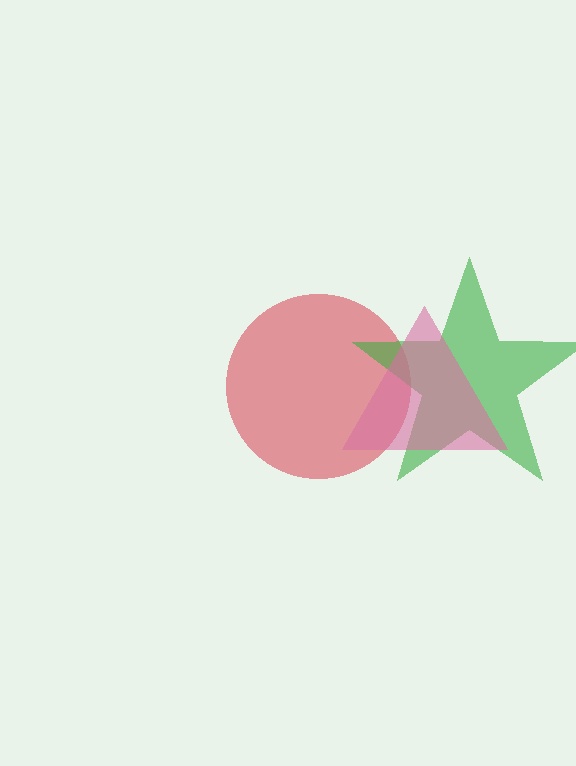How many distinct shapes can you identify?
There are 3 distinct shapes: a red circle, a green star, a pink triangle.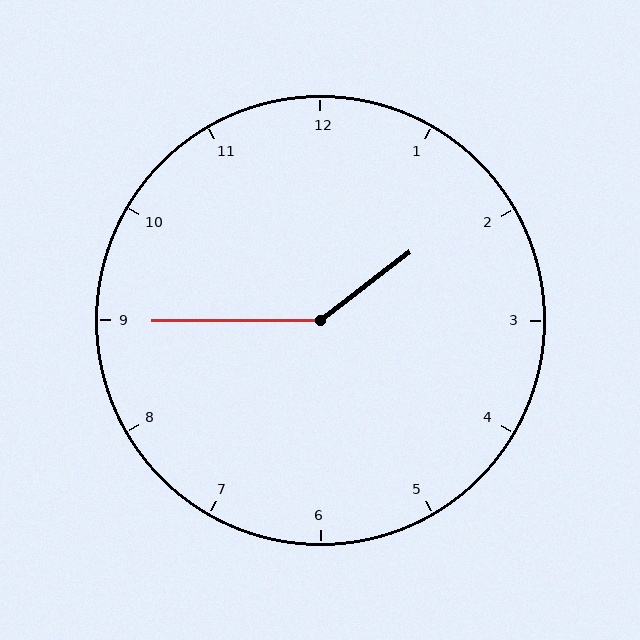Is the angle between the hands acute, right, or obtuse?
It is obtuse.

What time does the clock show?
1:45.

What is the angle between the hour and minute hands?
Approximately 142 degrees.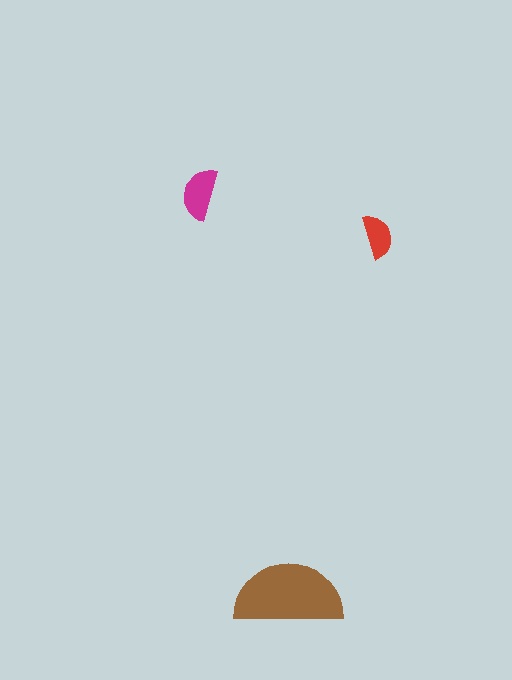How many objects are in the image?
There are 3 objects in the image.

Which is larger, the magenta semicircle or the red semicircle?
The magenta one.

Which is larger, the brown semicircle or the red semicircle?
The brown one.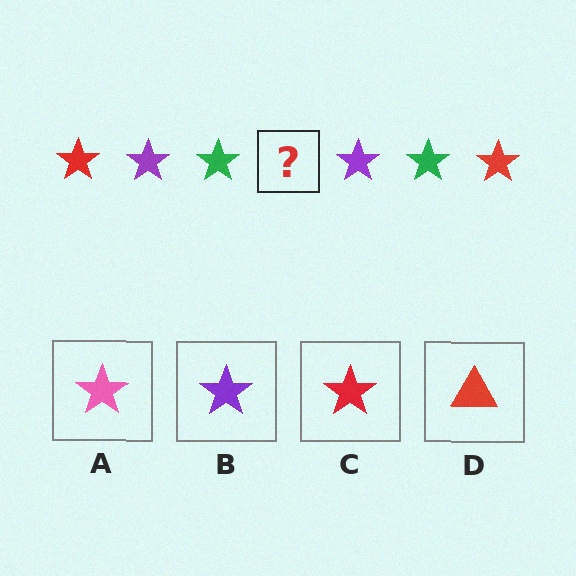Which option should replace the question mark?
Option C.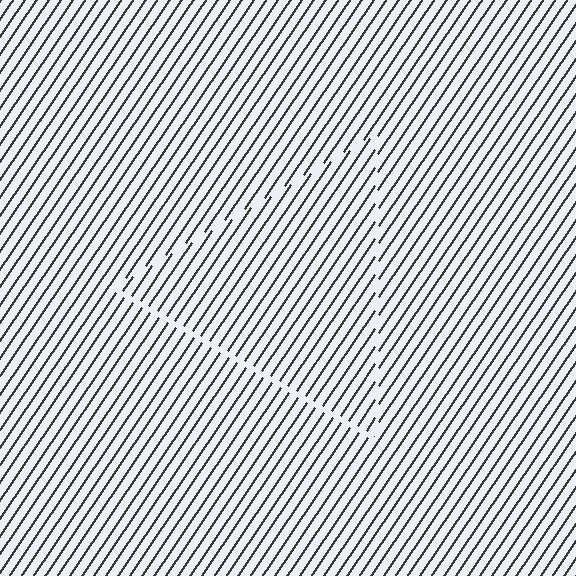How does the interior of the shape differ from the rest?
The interior of the shape contains the same grating, shifted by half a period — the contour is defined by the phase discontinuity where line-ends from the inner and outer gratings abut.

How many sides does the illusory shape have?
3 sides — the line-ends trace a triangle.